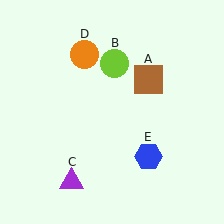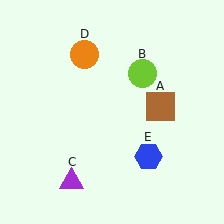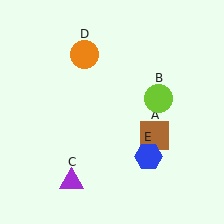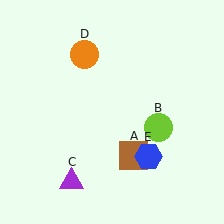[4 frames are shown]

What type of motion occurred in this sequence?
The brown square (object A), lime circle (object B) rotated clockwise around the center of the scene.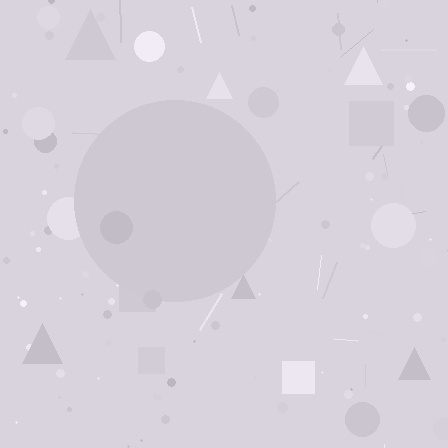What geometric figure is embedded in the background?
A circle is embedded in the background.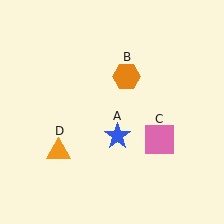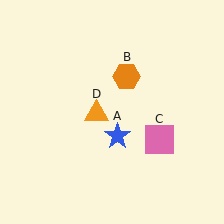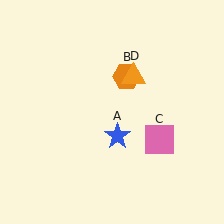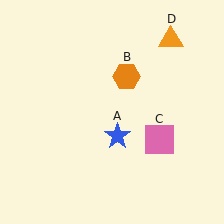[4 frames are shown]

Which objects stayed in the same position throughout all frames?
Blue star (object A) and orange hexagon (object B) and pink square (object C) remained stationary.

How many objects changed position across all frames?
1 object changed position: orange triangle (object D).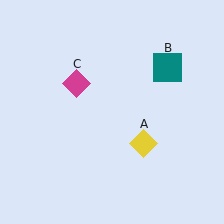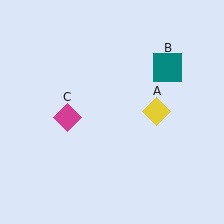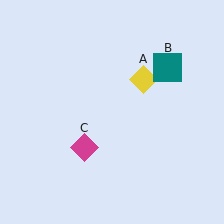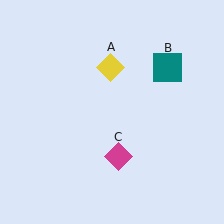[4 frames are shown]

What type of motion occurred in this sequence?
The yellow diamond (object A), magenta diamond (object C) rotated counterclockwise around the center of the scene.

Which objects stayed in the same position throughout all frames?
Teal square (object B) remained stationary.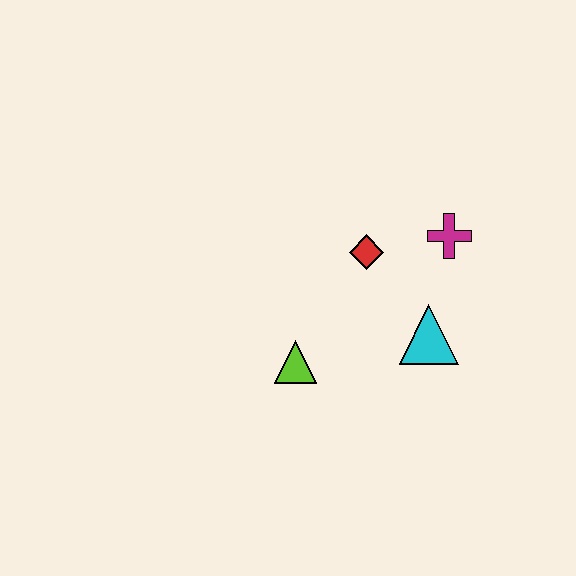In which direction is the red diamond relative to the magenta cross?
The red diamond is to the left of the magenta cross.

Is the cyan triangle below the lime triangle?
No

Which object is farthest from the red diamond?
The lime triangle is farthest from the red diamond.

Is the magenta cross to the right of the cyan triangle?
Yes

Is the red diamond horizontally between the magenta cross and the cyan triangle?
No